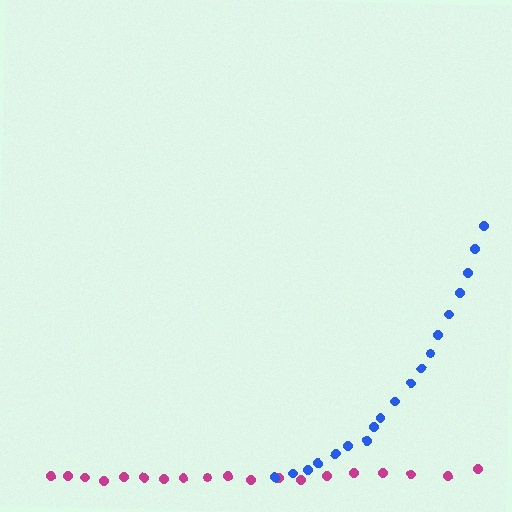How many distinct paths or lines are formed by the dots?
There are 2 distinct paths.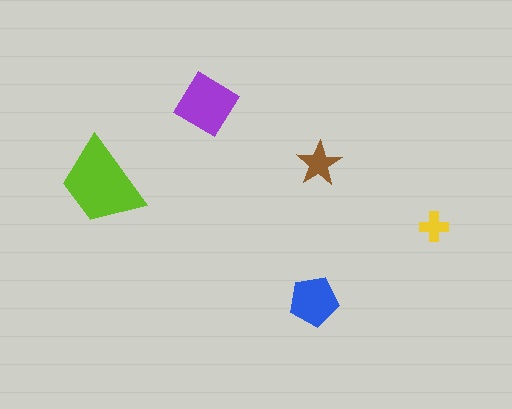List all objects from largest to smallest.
The lime trapezoid, the purple diamond, the blue pentagon, the brown star, the yellow cross.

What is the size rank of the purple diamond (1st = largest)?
2nd.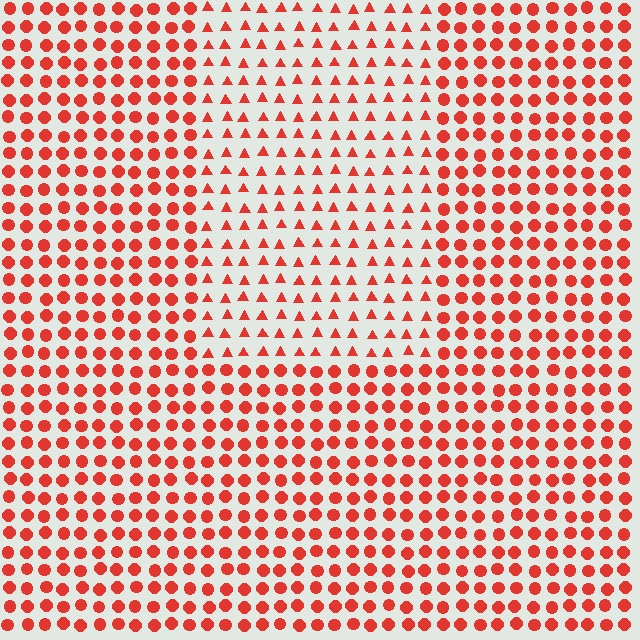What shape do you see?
I see a rectangle.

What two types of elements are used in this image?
The image uses triangles inside the rectangle region and circles outside it.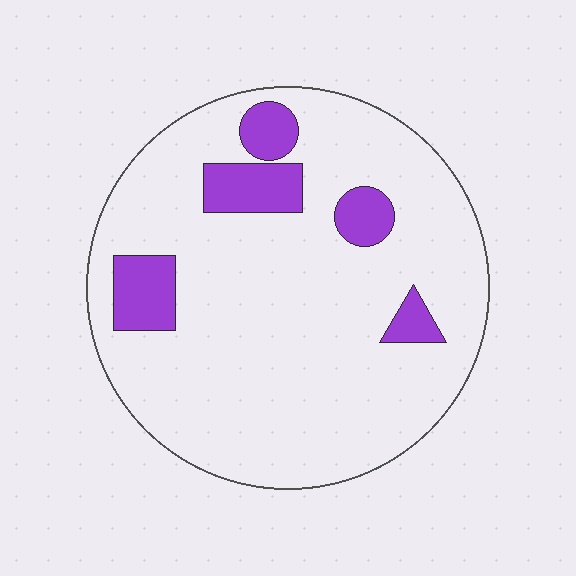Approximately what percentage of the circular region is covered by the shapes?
Approximately 15%.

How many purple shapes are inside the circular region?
5.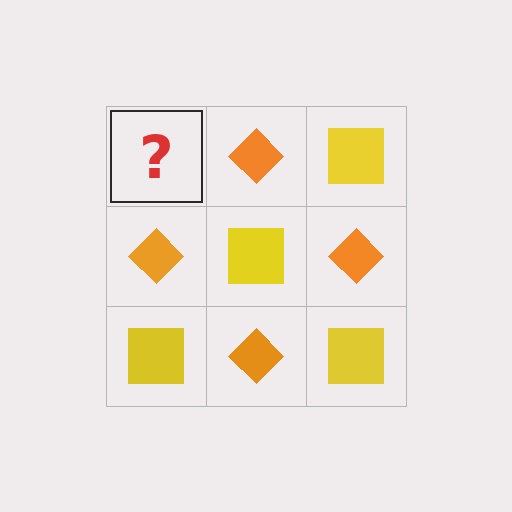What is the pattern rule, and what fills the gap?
The rule is that it alternates yellow square and orange diamond in a checkerboard pattern. The gap should be filled with a yellow square.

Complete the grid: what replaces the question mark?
The question mark should be replaced with a yellow square.